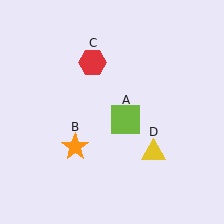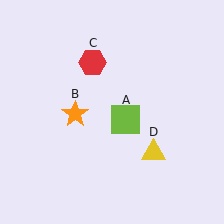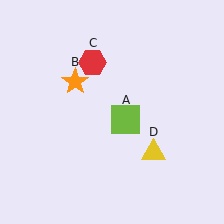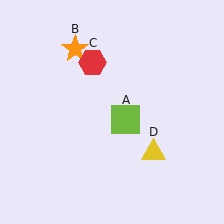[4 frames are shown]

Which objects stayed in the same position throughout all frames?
Lime square (object A) and red hexagon (object C) and yellow triangle (object D) remained stationary.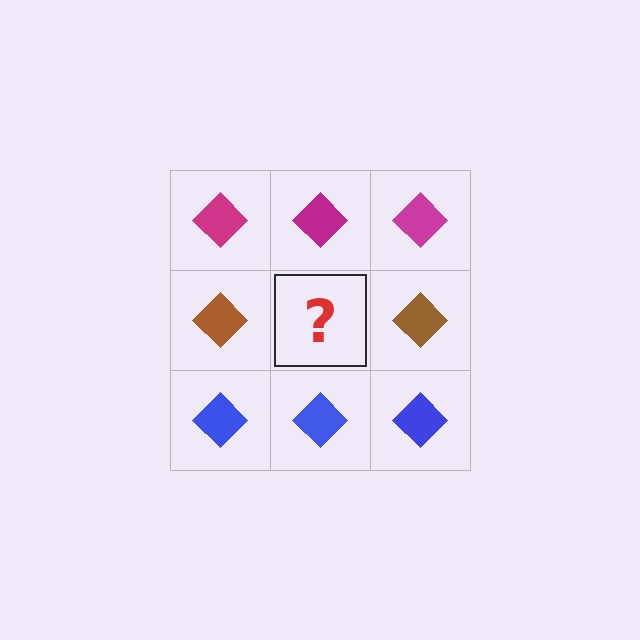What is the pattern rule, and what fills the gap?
The rule is that each row has a consistent color. The gap should be filled with a brown diamond.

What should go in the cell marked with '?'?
The missing cell should contain a brown diamond.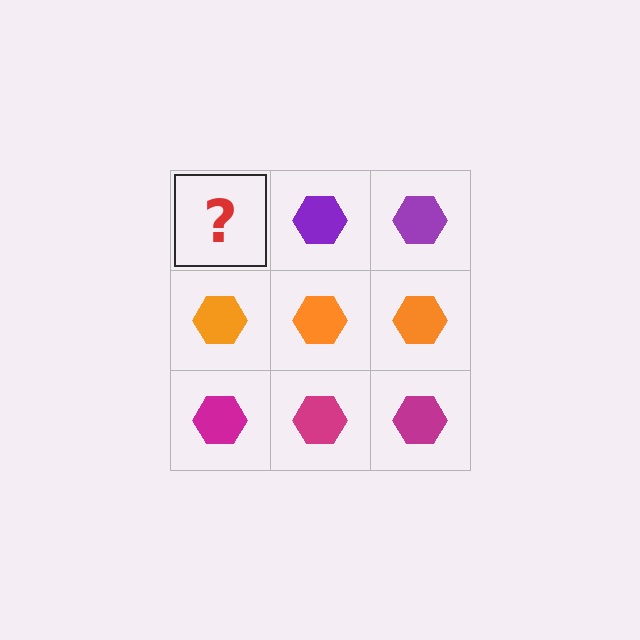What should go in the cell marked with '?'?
The missing cell should contain a purple hexagon.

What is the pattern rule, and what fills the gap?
The rule is that each row has a consistent color. The gap should be filled with a purple hexagon.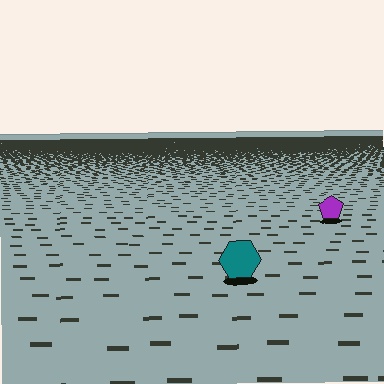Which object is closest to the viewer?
The teal hexagon is closest. The texture marks near it are larger and more spread out.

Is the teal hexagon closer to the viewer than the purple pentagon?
Yes. The teal hexagon is closer — you can tell from the texture gradient: the ground texture is coarser near it.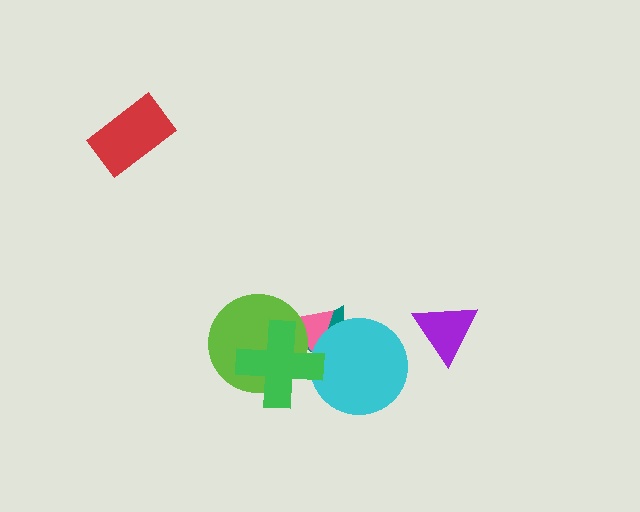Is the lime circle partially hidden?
Yes, it is partially covered by another shape.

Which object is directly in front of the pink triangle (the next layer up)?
The lime circle is directly in front of the pink triangle.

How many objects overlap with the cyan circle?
3 objects overlap with the cyan circle.